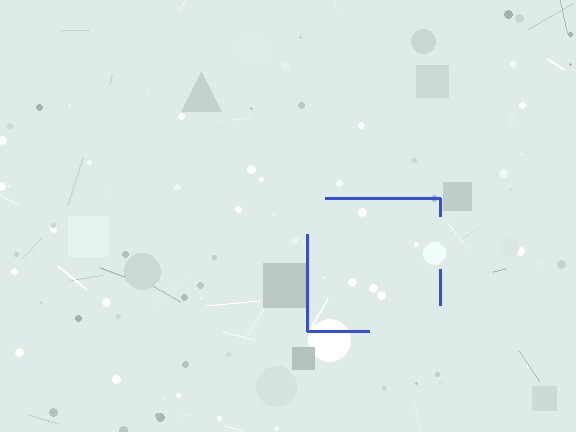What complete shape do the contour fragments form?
The contour fragments form a square.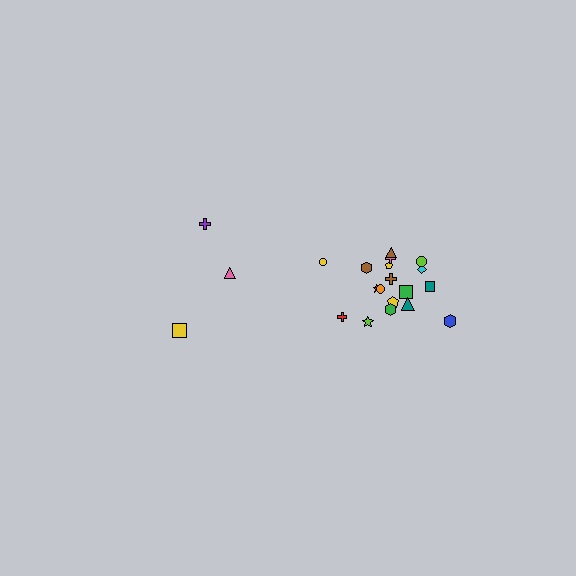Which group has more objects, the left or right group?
The right group.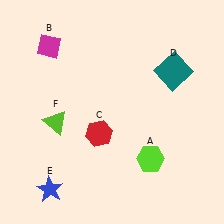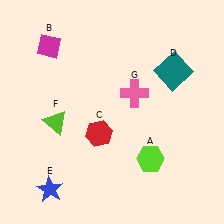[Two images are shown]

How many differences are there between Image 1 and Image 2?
There is 1 difference between the two images.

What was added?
A pink cross (G) was added in Image 2.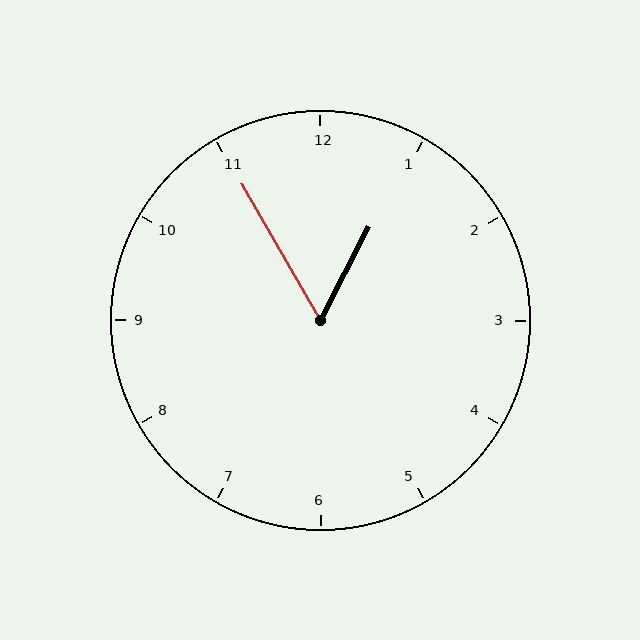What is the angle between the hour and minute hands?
Approximately 58 degrees.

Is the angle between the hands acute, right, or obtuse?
It is acute.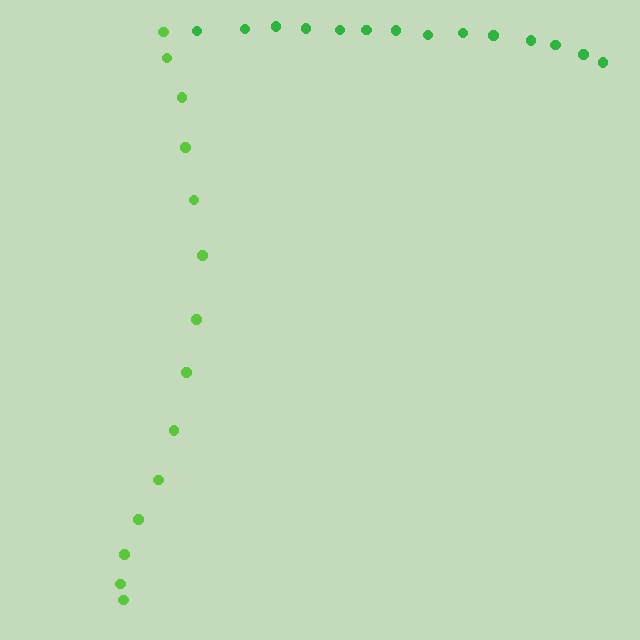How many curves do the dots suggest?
There are 2 distinct paths.